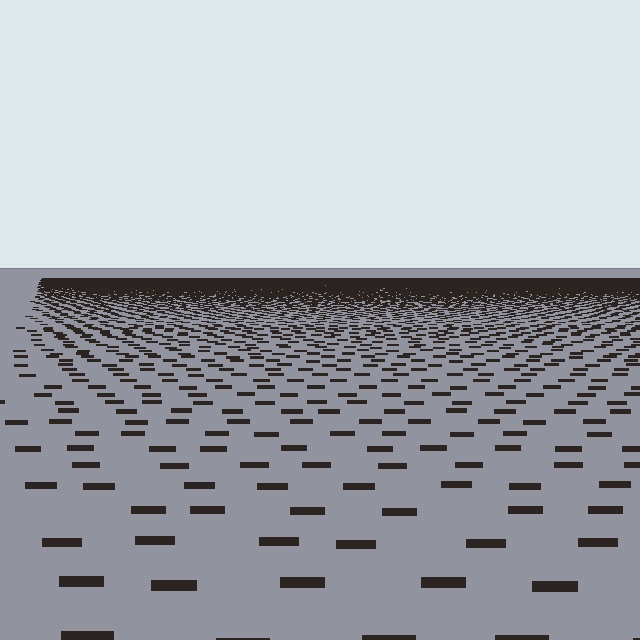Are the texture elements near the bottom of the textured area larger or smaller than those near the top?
Larger. Near the bottom, elements are closer to the viewer and appear at a bigger on-screen size.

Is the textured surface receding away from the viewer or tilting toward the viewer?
The surface is receding away from the viewer. Texture elements get smaller and denser toward the top.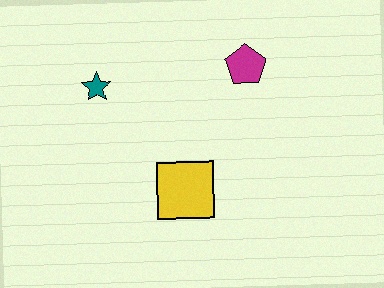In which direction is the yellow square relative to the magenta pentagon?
The yellow square is below the magenta pentagon.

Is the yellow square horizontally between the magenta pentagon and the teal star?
Yes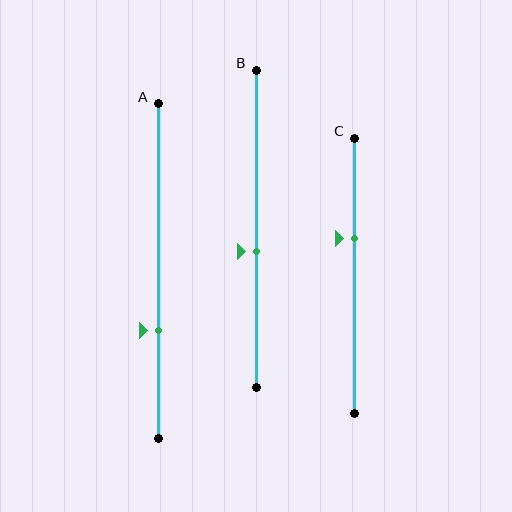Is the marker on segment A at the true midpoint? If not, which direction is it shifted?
No, the marker on segment A is shifted downward by about 18% of the segment length.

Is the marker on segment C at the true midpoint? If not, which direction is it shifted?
No, the marker on segment C is shifted upward by about 13% of the segment length.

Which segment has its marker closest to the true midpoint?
Segment B has its marker closest to the true midpoint.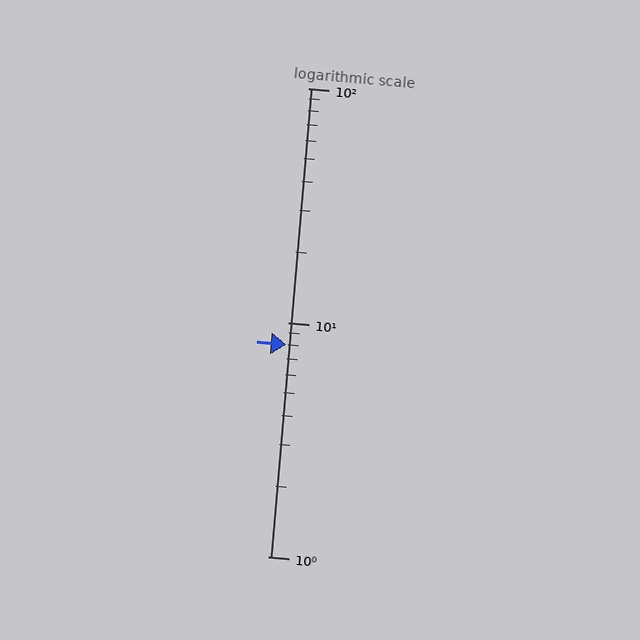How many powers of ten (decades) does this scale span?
The scale spans 2 decades, from 1 to 100.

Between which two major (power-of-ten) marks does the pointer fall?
The pointer is between 1 and 10.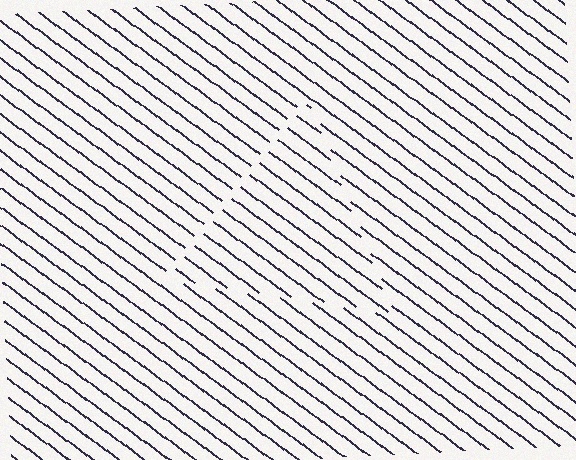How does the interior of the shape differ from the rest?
The interior of the shape contains the same grating, shifted by half a period — the contour is defined by the phase discontinuity where line-ends from the inner and outer gratings abut.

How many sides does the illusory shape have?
3 sides — the line-ends trace a triangle.